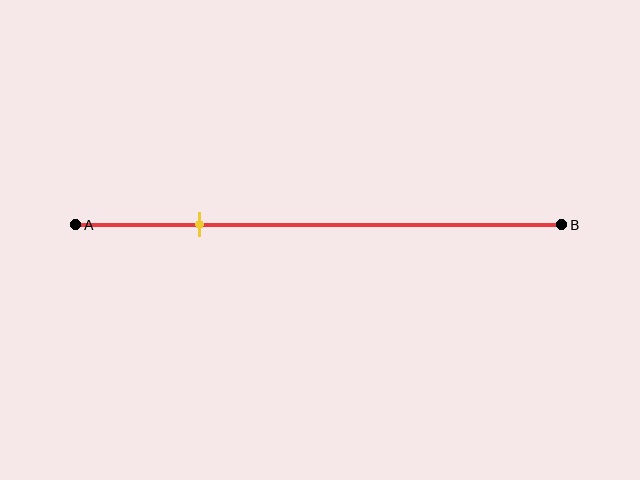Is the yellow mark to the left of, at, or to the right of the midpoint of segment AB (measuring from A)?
The yellow mark is to the left of the midpoint of segment AB.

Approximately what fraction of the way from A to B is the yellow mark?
The yellow mark is approximately 25% of the way from A to B.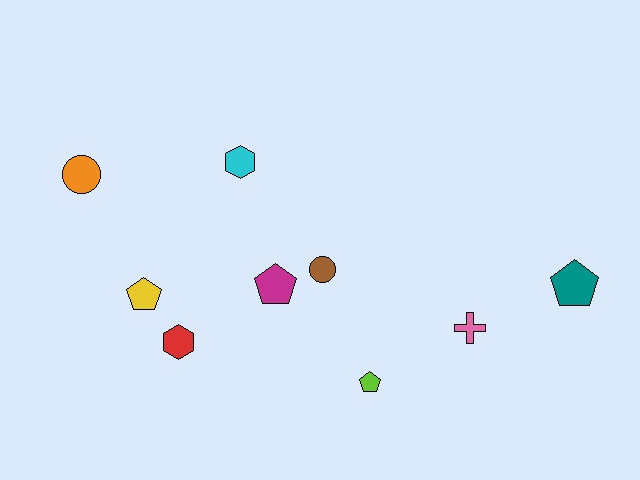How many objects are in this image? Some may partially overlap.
There are 9 objects.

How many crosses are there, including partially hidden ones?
There is 1 cross.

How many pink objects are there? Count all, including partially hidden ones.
There is 1 pink object.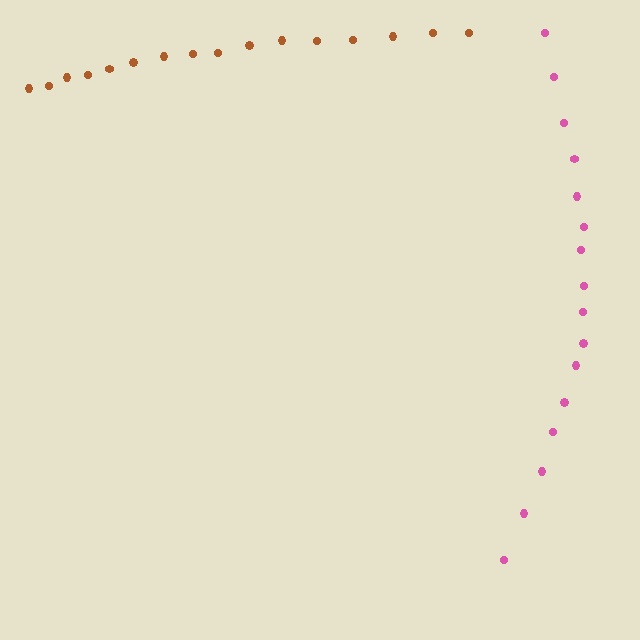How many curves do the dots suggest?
There are 2 distinct paths.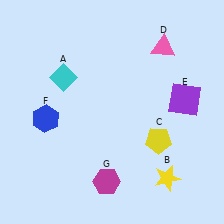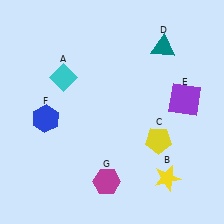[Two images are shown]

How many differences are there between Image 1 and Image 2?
There is 1 difference between the two images.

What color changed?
The triangle (D) changed from pink in Image 1 to teal in Image 2.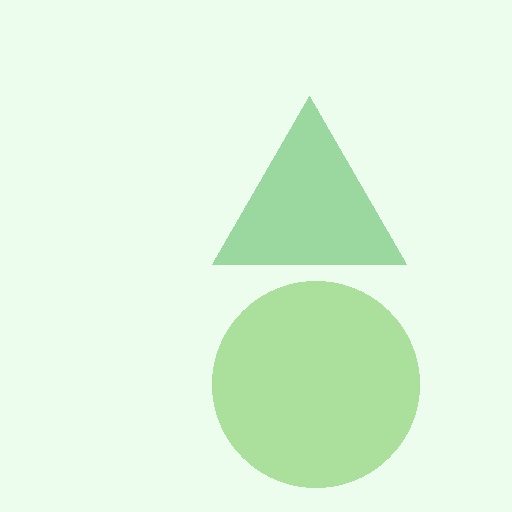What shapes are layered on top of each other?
The layered shapes are: a green triangle, a lime circle.